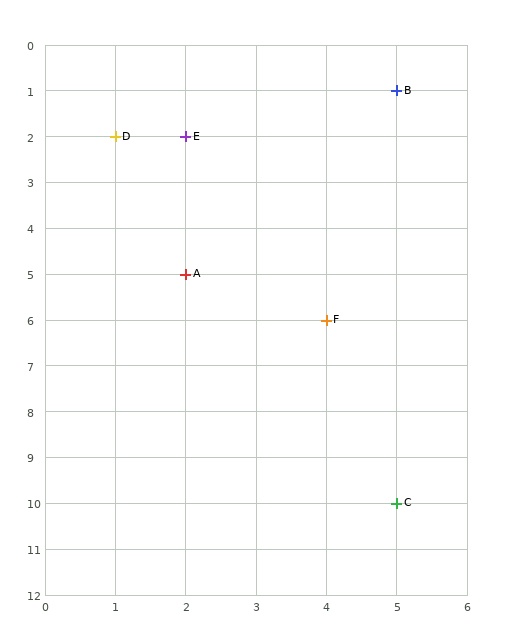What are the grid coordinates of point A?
Point A is at grid coordinates (2, 5).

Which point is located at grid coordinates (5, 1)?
Point B is at (5, 1).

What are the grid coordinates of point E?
Point E is at grid coordinates (2, 2).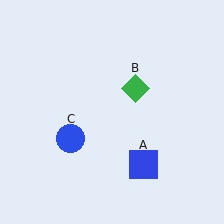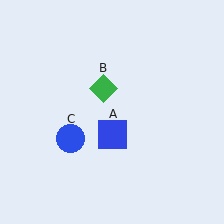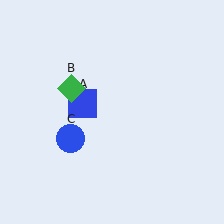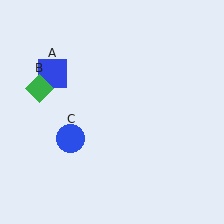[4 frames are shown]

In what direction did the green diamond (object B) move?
The green diamond (object B) moved left.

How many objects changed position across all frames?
2 objects changed position: blue square (object A), green diamond (object B).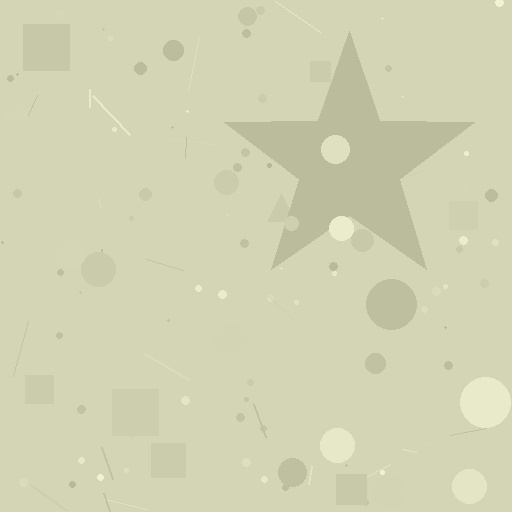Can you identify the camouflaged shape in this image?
The camouflaged shape is a star.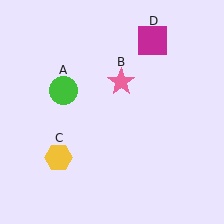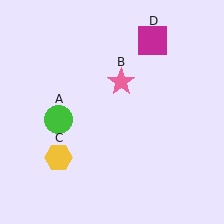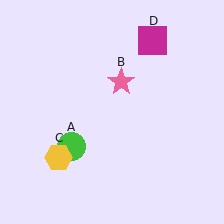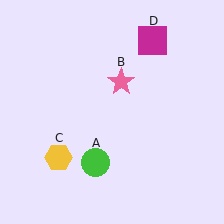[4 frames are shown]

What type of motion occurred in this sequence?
The green circle (object A) rotated counterclockwise around the center of the scene.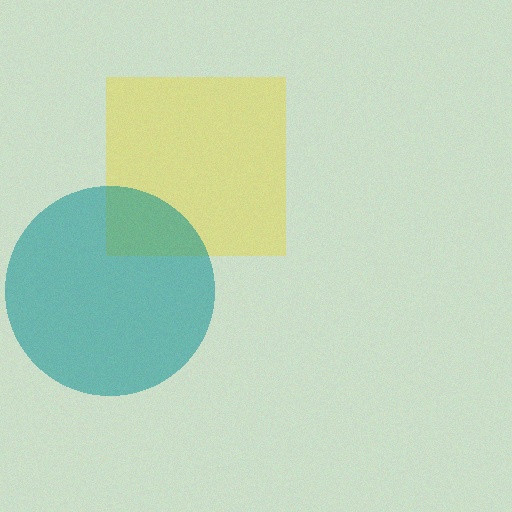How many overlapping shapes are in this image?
There are 2 overlapping shapes in the image.